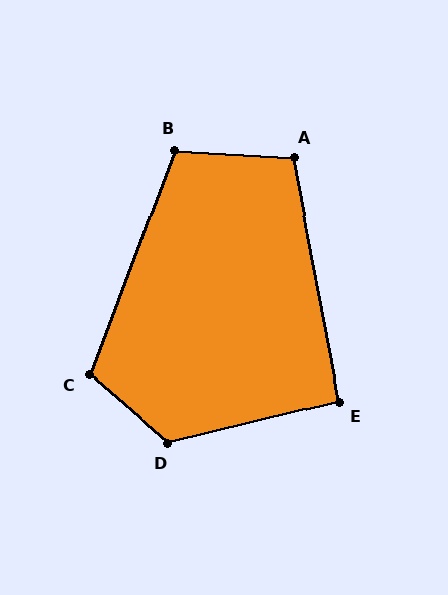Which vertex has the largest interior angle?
D, at approximately 126 degrees.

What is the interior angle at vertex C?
Approximately 110 degrees (obtuse).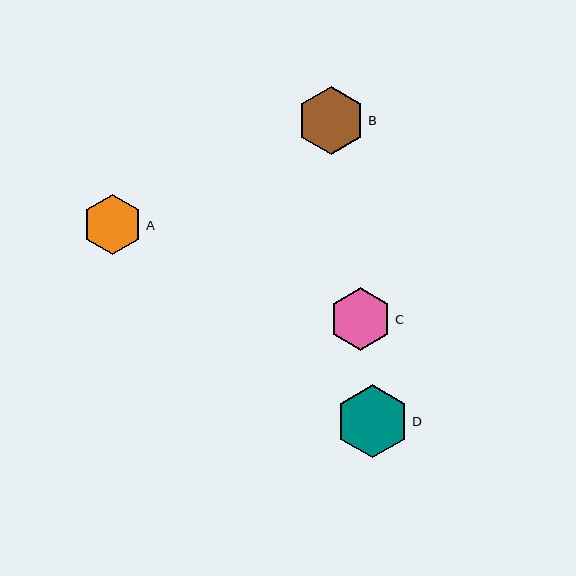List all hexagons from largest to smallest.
From largest to smallest: D, B, C, A.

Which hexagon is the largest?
Hexagon D is the largest with a size of approximately 73 pixels.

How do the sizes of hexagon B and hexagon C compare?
Hexagon B and hexagon C are approximately the same size.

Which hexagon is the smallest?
Hexagon A is the smallest with a size of approximately 61 pixels.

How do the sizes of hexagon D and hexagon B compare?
Hexagon D and hexagon B are approximately the same size.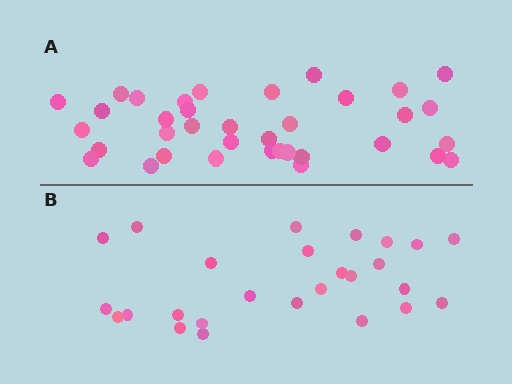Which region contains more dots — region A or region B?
Region A (the top region) has more dots.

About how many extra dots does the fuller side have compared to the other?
Region A has roughly 10 or so more dots than region B.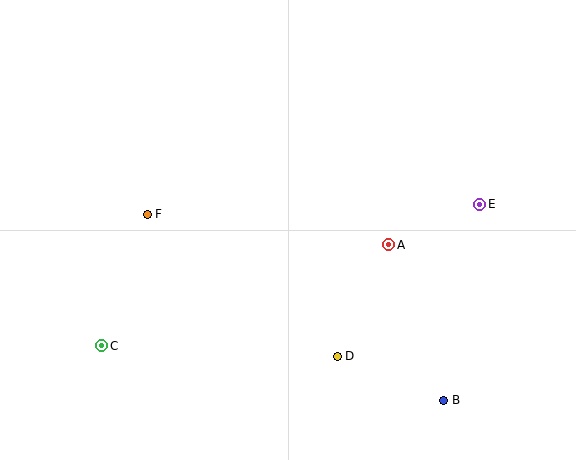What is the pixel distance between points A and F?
The distance between A and F is 243 pixels.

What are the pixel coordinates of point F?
Point F is at (147, 214).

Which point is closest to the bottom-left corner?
Point C is closest to the bottom-left corner.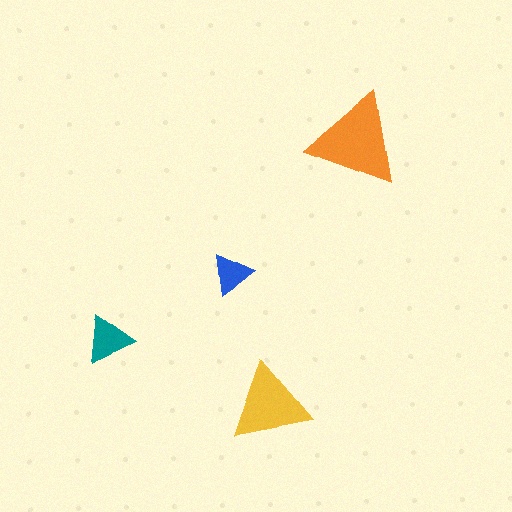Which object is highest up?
The orange triangle is topmost.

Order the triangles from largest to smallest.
the orange one, the yellow one, the teal one, the blue one.